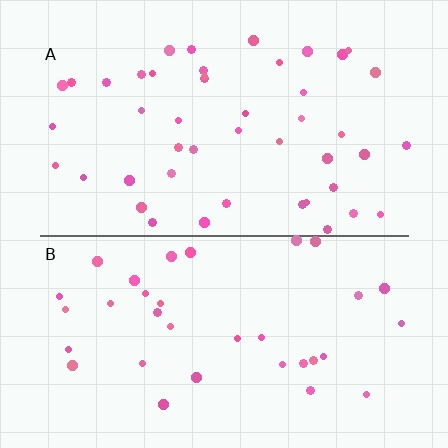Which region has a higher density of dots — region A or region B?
A (the top).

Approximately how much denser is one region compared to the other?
Approximately 1.3× — region A over region B.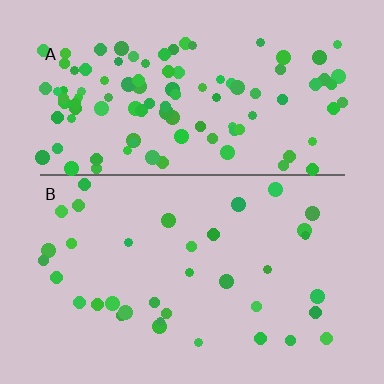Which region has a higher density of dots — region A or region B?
A (the top).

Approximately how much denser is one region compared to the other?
Approximately 3.0× — region A over region B.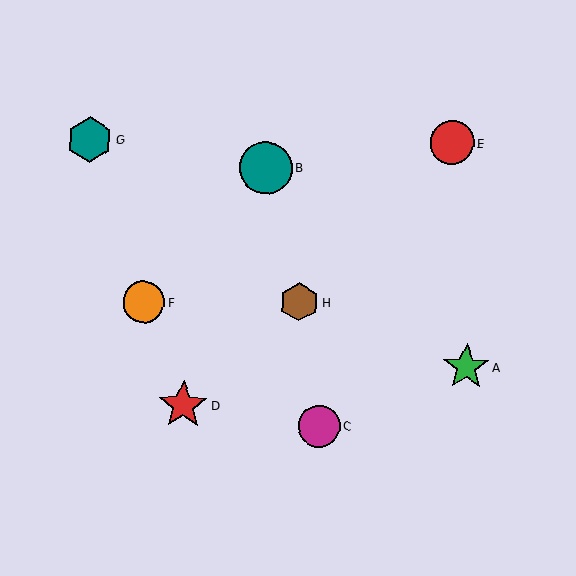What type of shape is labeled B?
Shape B is a teal circle.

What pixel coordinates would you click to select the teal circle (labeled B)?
Click at (266, 168) to select the teal circle B.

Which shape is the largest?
The teal circle (labeled B) is the largest.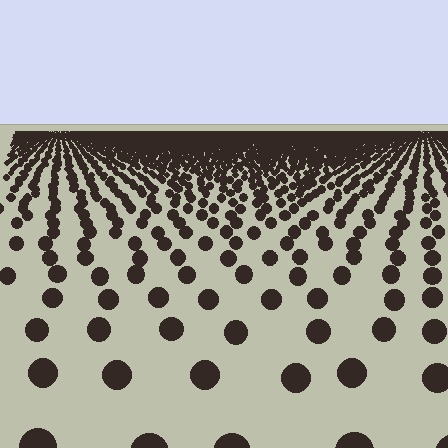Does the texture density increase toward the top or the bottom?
Density increases toward the top.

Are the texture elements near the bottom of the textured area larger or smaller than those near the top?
Larger. Near the bottom, elements are closer to the viewer and appear at a bigger on-screen size.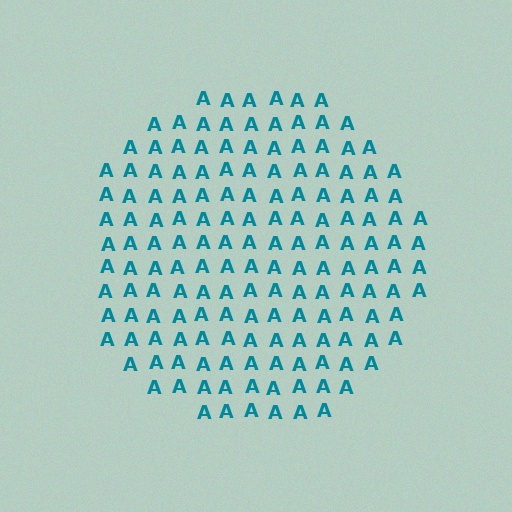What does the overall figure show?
The overall figure shows a circle.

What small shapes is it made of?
It is made of small letter A's.